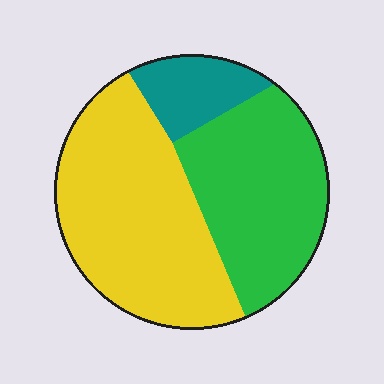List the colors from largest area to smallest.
From largest to smallest: yellow, green, teal.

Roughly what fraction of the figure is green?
Green covers about 40% of the figure.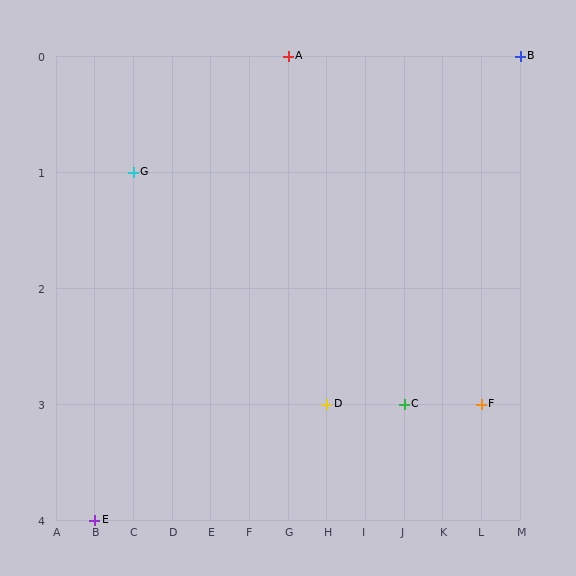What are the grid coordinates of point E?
Point E is at grid coordinates (B, 4).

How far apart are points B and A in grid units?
Points B and A are 6 columns apart.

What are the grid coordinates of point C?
Point C is at grid coordinates (J, 3).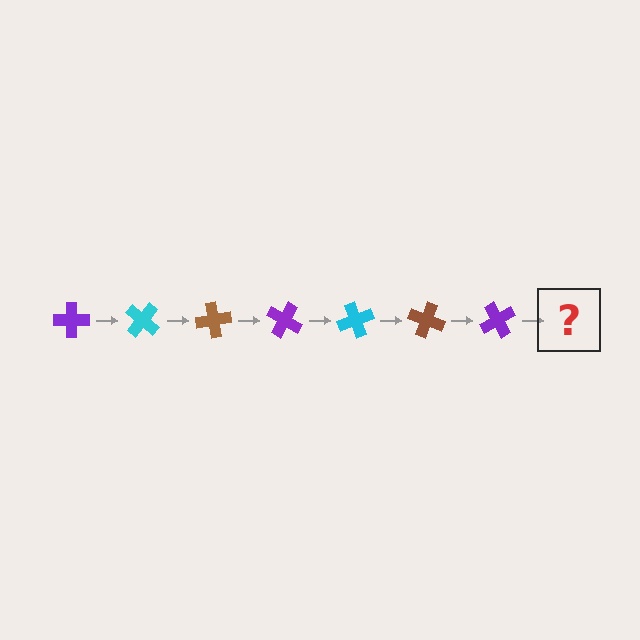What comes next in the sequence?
The next element should be a cyan cross, rotated 280 degrees from the start.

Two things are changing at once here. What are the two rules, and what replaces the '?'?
The two rules are that it rotates 40 degrees each step and the color cycles through purple, cyan, and brown. The '?' should be a cyan cross, rotated 280 degrees from the start.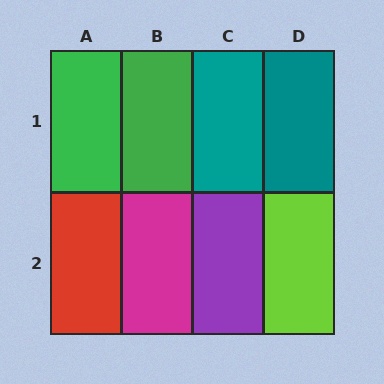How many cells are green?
2 cells are green.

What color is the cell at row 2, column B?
Magenta.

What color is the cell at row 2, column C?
Purple.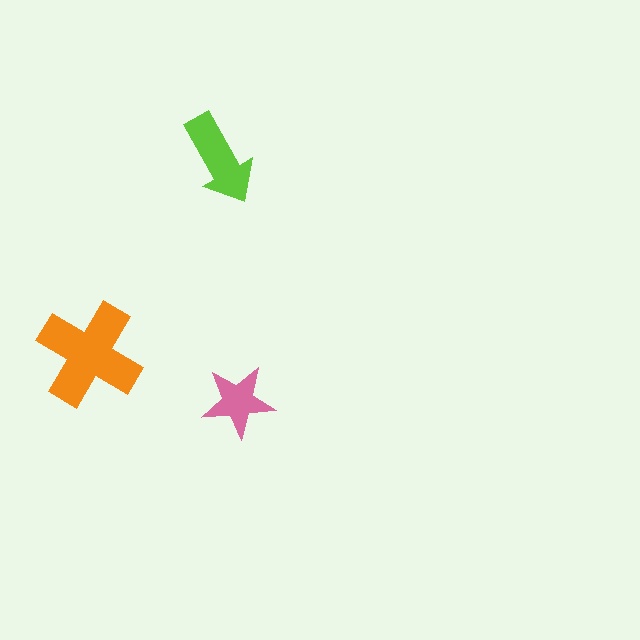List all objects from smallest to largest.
The pink star, the lime arrow, the orange cross.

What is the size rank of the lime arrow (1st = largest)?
2nd.